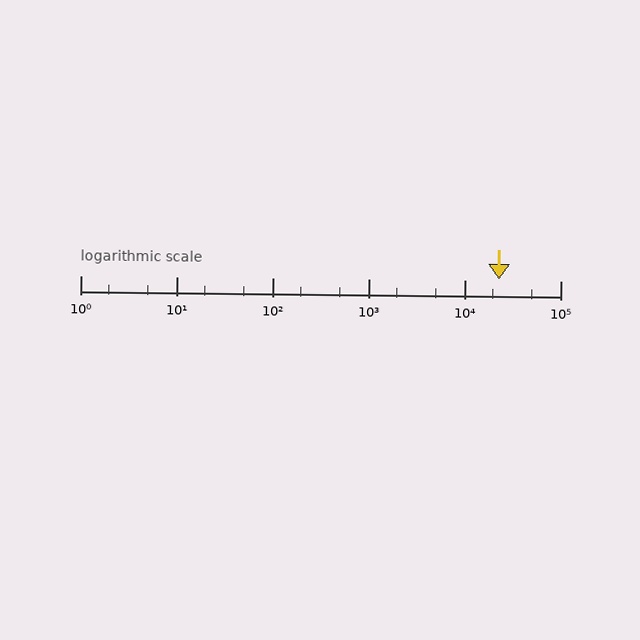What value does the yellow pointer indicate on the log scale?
The pointer indicates approximately 23000.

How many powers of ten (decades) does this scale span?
The scale spans 5 decades, from 1 to 100000.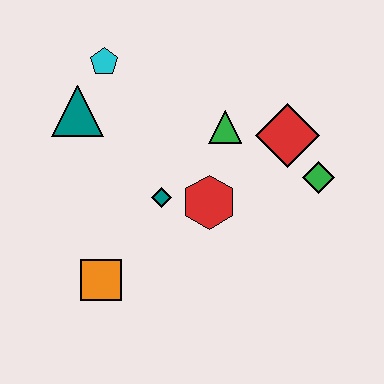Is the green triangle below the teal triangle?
Yes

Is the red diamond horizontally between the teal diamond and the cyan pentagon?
No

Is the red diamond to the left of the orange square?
No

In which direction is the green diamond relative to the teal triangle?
The green diamond is to the right of the teal triangle.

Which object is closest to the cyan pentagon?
The teal triangle is closest to the cyan pentagon.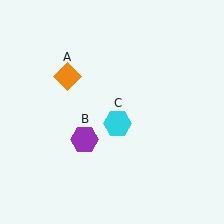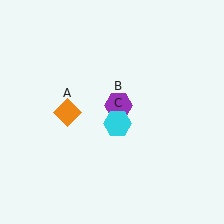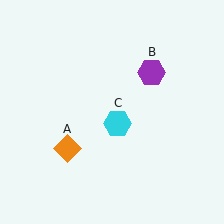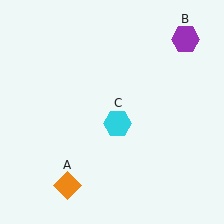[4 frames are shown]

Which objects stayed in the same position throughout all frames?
Cyan hexagon (object C) remained stationary.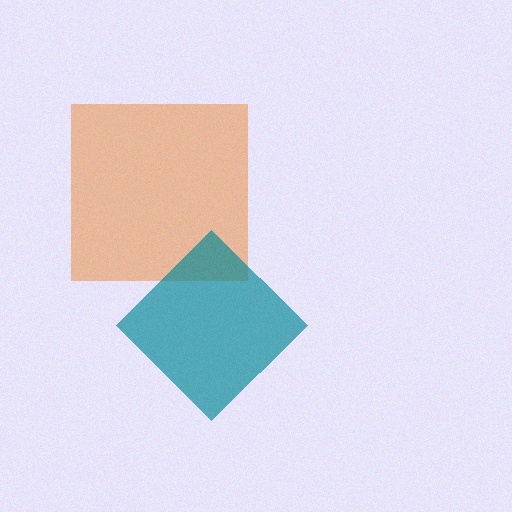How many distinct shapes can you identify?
There are 2 distinct shapes: an orange square, a teal diamond.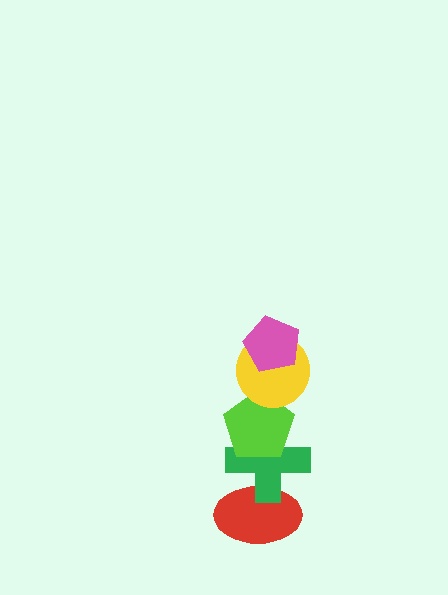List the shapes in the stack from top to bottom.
From top to bottom: the pink pentagon, the yellow circle, the lime pentagon, the green cross, the red ellipse.